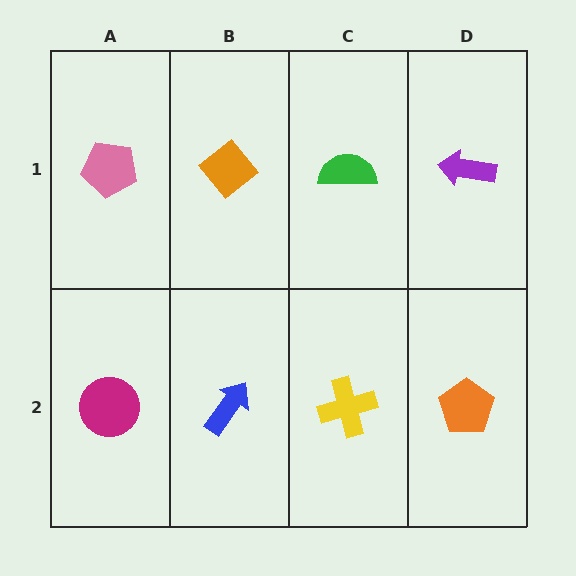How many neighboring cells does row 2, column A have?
2.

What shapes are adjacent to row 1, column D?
An orange pentagon (row 2, column D), a green semicircle (row 1, column C).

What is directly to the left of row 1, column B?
A pink pentagon.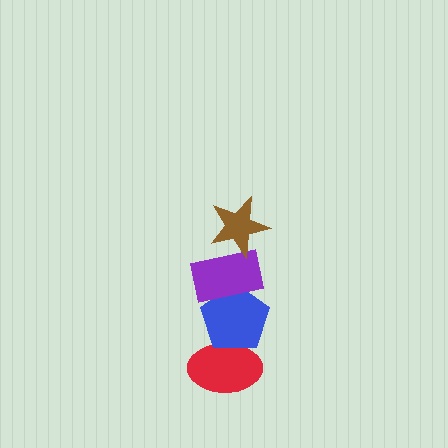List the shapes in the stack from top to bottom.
From top to bottom: the brown star, the purple rectangle, the blue pentagon, the red ellipse.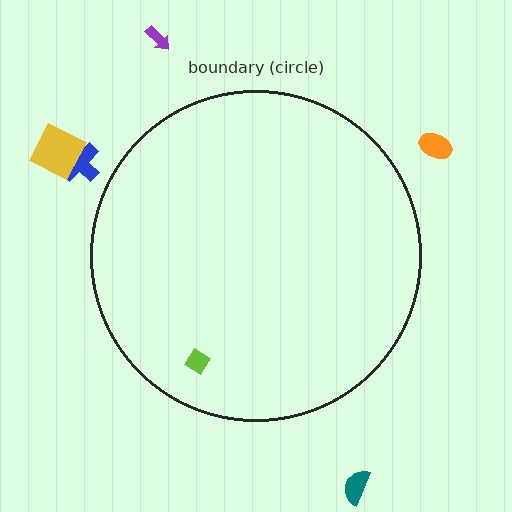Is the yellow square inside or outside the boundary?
Outside.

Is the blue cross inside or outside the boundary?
Outside.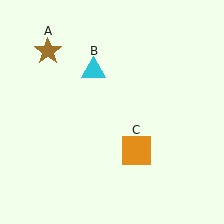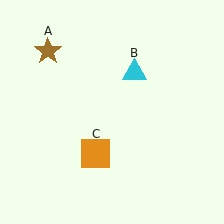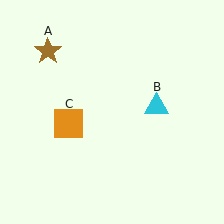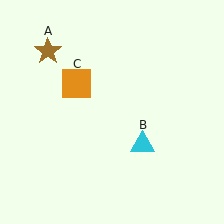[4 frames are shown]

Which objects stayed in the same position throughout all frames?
Brown star (object A) remained stationary.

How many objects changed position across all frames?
2 objects changed position: cyan triangle (object B), orange square (object C).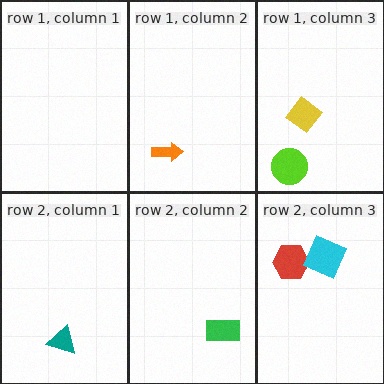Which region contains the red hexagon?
The row 2, column 3 region.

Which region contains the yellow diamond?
The row 1, column 3 region.